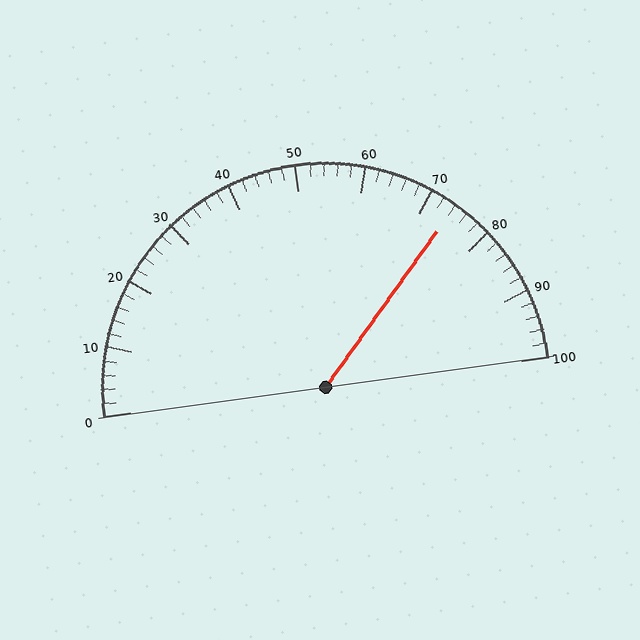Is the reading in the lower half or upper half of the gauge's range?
The reading is in the upper half of the range (0 to 100).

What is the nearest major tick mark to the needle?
The nearest major tick mark is 70.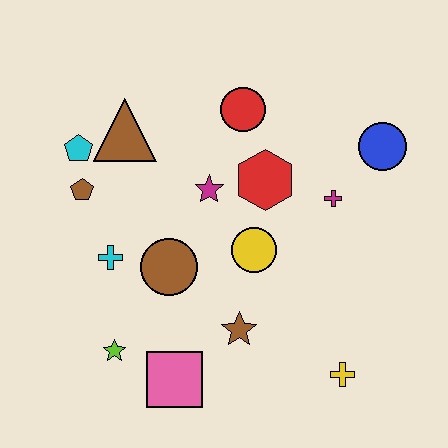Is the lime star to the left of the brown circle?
Yes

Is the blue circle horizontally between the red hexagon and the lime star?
No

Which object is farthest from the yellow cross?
The cyan pentagon is farthest from the yellow cross.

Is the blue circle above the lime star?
Yes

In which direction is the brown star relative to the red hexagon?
The brown star is below the red hexagon.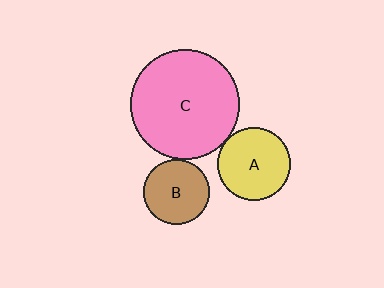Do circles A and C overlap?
Yes.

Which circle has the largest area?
Circle C (pink).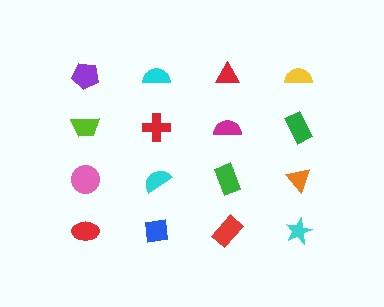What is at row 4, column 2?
A blue square.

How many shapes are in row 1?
4 shapes.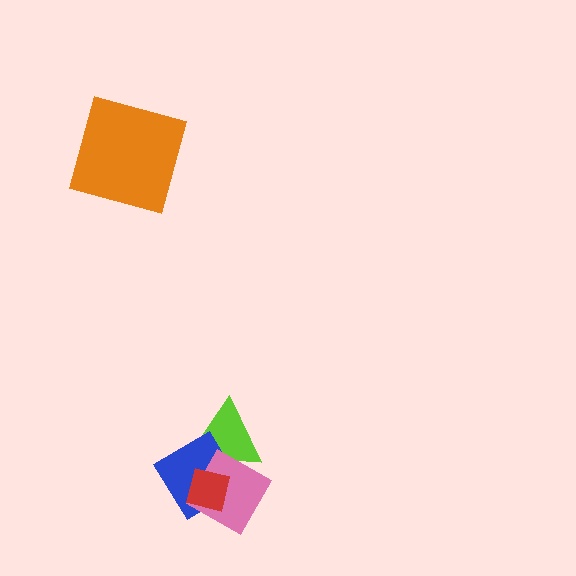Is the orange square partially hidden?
No, no other shape covers it.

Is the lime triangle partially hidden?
Yes, it is partially covered by another shape.